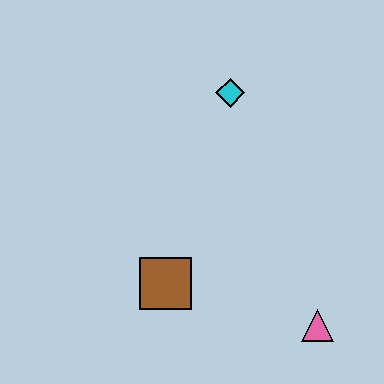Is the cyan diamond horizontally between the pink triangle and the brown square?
Yes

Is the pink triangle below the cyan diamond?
Yes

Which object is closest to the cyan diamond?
The brown square is closest to the cyan diamond.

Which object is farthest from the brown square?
The cyan diamond is farthest from the brown square.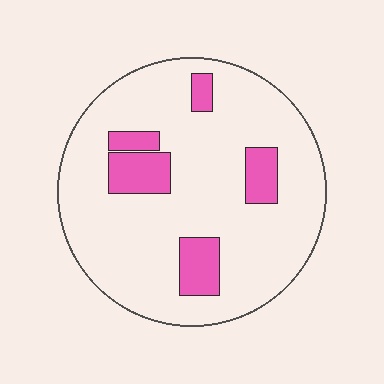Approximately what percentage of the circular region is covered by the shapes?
Approximately 15%.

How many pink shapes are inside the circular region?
5.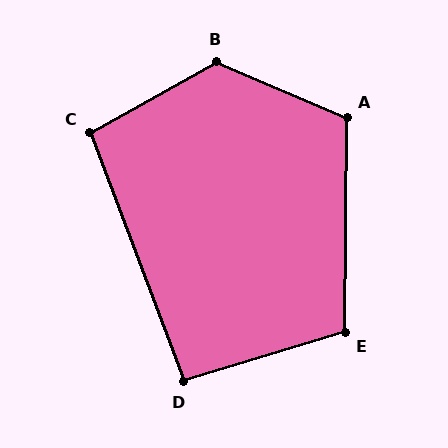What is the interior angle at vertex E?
Approximately 107 degrees (obtuse).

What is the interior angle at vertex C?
Approximately 98 degrees (obtuse).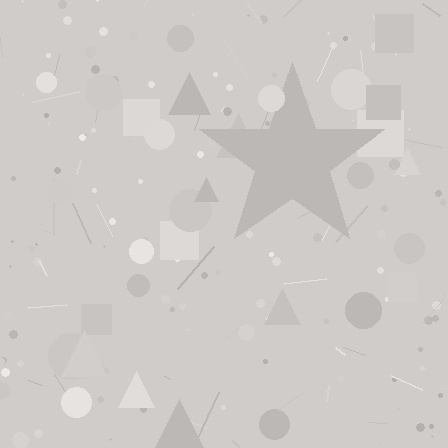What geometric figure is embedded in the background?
A star is embedded in the background.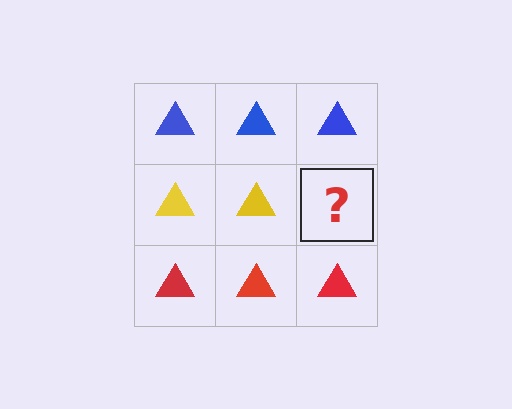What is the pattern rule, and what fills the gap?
The rule is that each row has a consistent color. The gap should be filled with a yellow triangle.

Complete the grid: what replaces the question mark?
The question mark should be replaced with a yellow triangle.